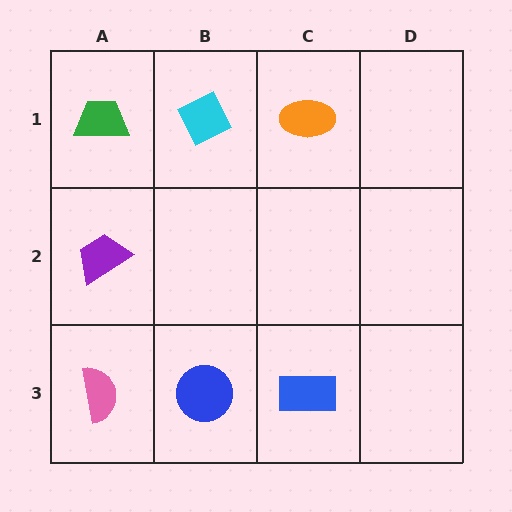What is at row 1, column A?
A green trapezoid.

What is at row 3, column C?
A blue rectangle.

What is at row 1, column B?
A cyan diamond.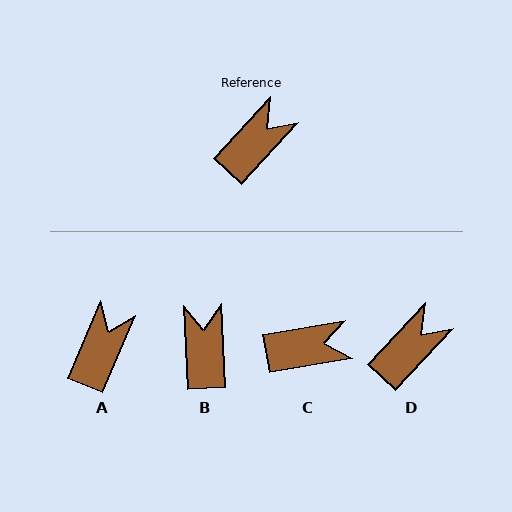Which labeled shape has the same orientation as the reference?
D.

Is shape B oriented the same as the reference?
No, it is off by about 46 degrees.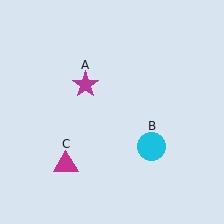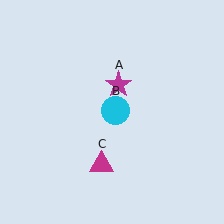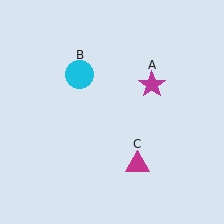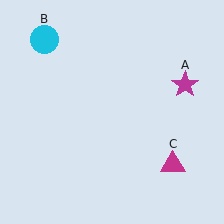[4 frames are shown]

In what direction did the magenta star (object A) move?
The magenta star (object A) moved right.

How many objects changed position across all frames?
3 objects changed position: magenta star (object A), cyan circle (object B), magenta triangle (object C).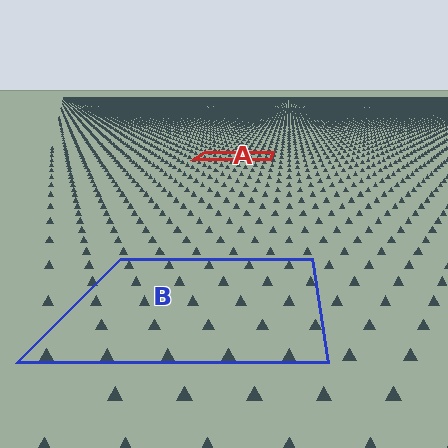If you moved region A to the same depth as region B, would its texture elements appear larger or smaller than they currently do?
They would appear larger. At a closer depth, the same texture elements are projected at a bigger on-screen size.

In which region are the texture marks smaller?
The texture marks are smaller in region A, because it is farther away.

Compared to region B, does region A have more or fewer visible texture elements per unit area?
Region A has more texture elements per unit area — they are packed more densely because it is farther away.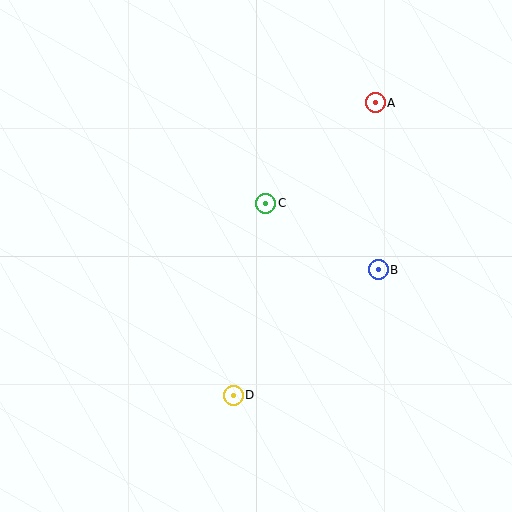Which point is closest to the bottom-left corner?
Point D is closest to the bottom-left corner.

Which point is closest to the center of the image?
Point C at (266, 203) is closest to the center.